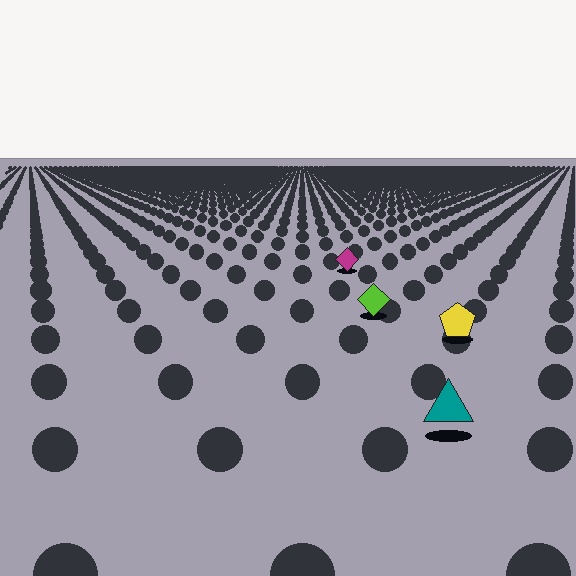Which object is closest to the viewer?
The teal triangle is closest. The texture marks near it are larger and more spread out.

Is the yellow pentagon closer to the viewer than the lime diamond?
Yes. The yellow pentagon is closer — you can tell from the texture gradient: the ground texture is coarser near it.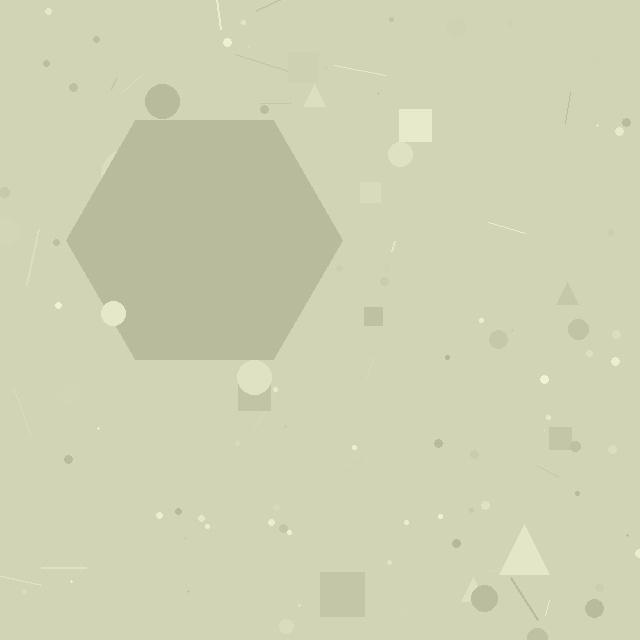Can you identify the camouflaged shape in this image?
The camouflaged shape is a hexagon.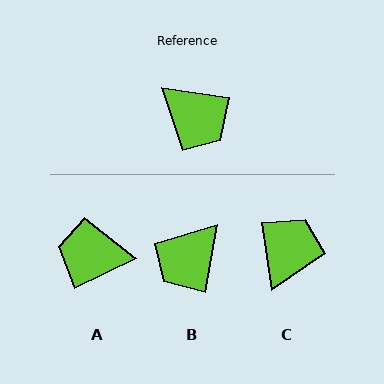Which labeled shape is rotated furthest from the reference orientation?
A, about 146 degrees away.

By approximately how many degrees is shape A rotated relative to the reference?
Approximately 146 degrees clockwise.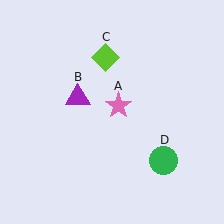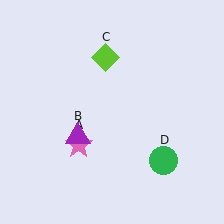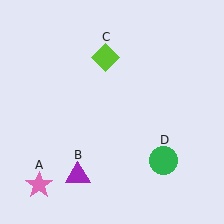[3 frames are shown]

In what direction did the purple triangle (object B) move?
The purple triangle (object B) moved down.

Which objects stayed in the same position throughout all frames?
Lime diamond (object C) and green circle (object D) remained stationary.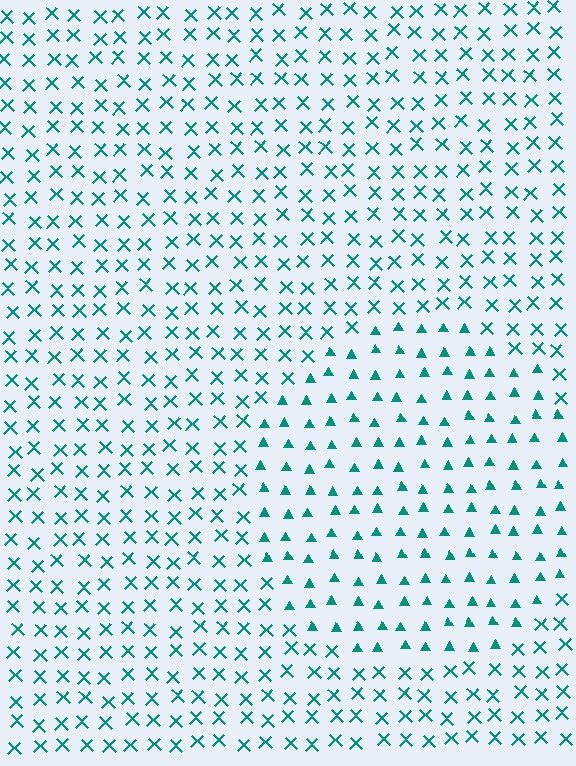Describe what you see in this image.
The image is filled with small teal elements arranged in a uniform grid. A circle-shaped region contains triangles, while the surrounding area contains X marks. The boundary is defined purely by the change in element shape.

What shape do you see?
I see a circle.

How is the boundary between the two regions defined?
The boundary is defined by a change in element shape: triangles inside vs. X marks outside. All elements share the same color and spacing.